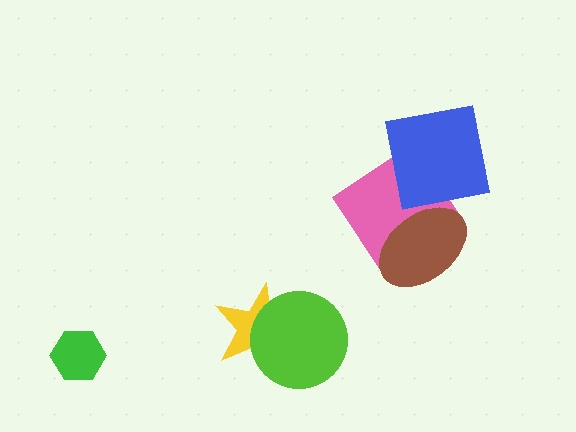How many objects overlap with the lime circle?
1 object overlaps with the lime circle.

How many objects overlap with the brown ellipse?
1 object overlaps with the brown ellipse.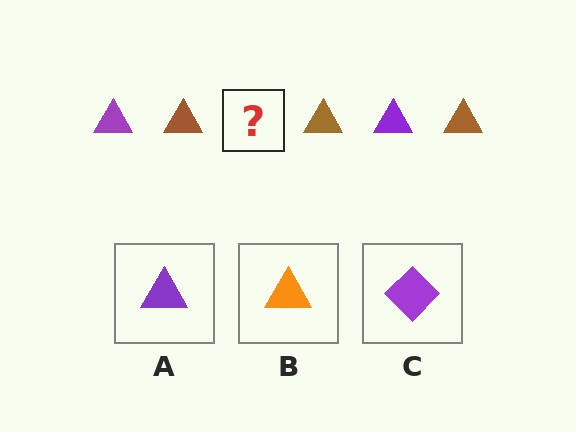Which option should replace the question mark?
Option A.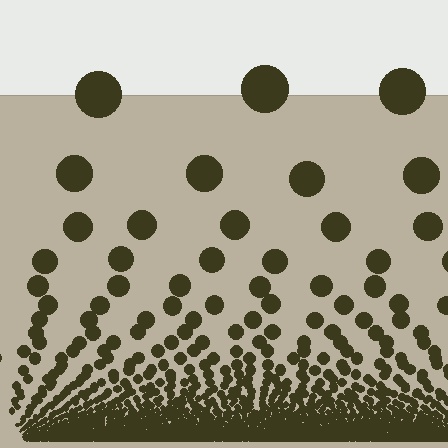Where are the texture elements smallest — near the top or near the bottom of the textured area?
Near the bottom.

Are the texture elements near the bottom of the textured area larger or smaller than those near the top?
Smaller. The gradient is inverted — elements near the bottom are smaller and denser.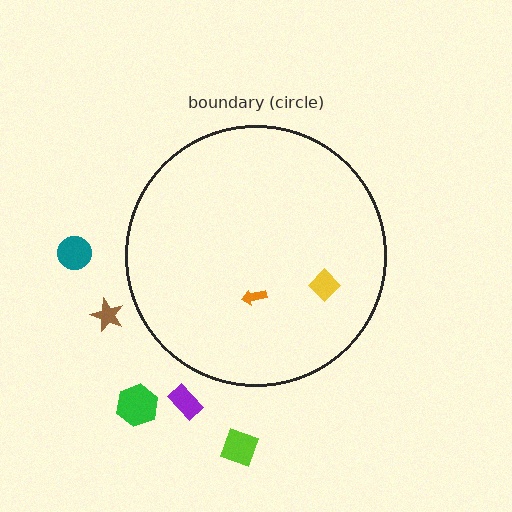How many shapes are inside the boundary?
2 inside, 5 outside.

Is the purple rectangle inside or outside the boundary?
Outside.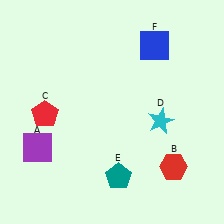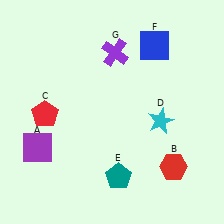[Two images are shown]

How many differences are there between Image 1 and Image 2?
There is 1 difference between the two images.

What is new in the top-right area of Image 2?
A purple cross (G) was added in the top-right area of Image 2.